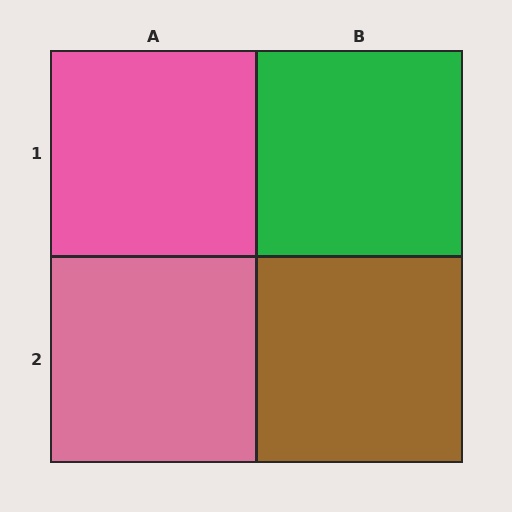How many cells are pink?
2 cells are pink.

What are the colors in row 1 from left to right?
Pink, green.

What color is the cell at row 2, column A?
Pink.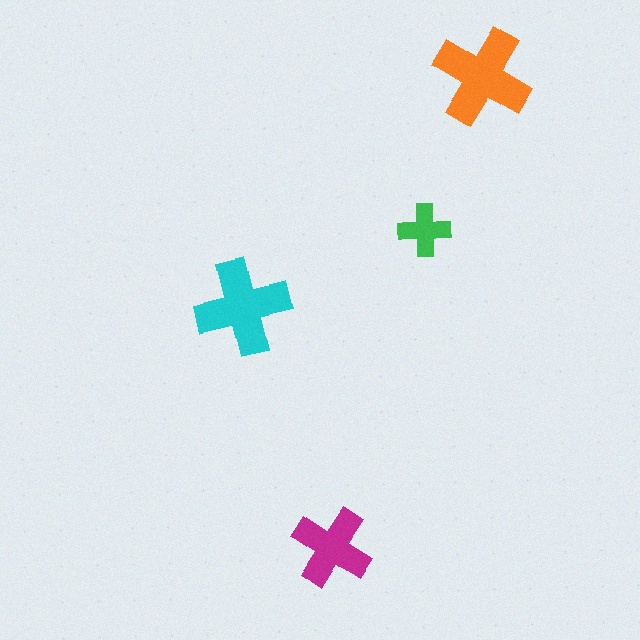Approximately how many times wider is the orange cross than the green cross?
About 2 times wider.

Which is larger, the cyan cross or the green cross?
The cyan one.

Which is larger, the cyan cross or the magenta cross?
The cyan one.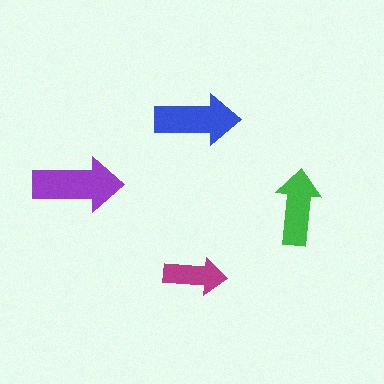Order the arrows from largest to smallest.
the purple one, the blue one, the green one, the magenta one.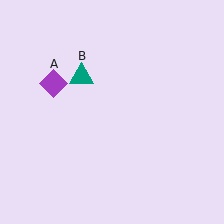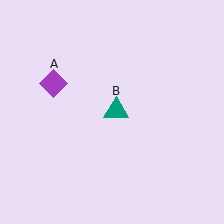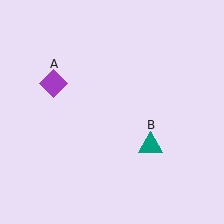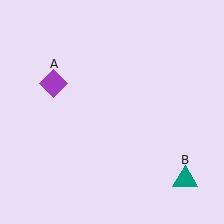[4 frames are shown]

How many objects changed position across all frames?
1 object changed position: teal triangle (object B).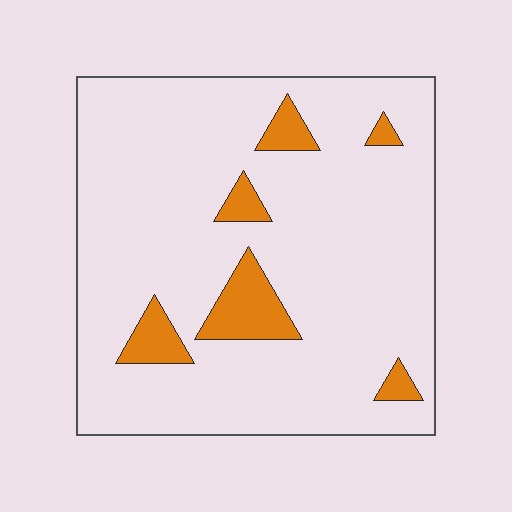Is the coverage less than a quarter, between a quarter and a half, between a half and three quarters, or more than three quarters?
Less than a quarter.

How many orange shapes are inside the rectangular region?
6.